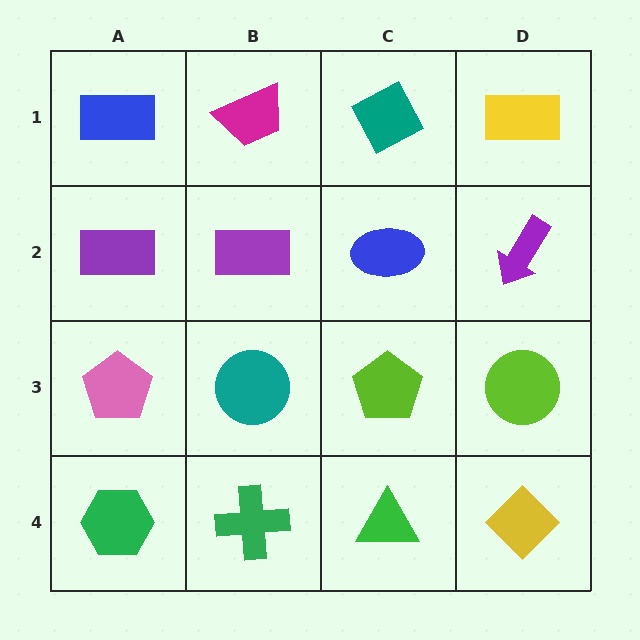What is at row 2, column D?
A purple arrow.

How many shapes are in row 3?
4 shapes.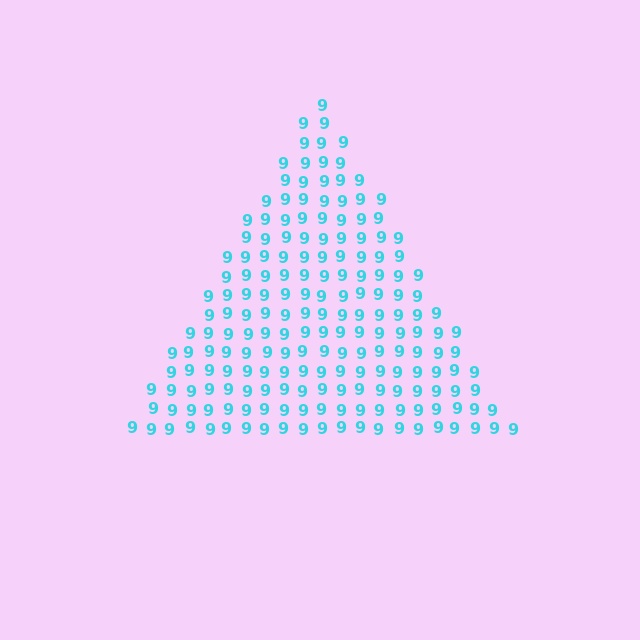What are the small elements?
The small elements are digit 9's.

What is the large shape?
The large shape is a triangle.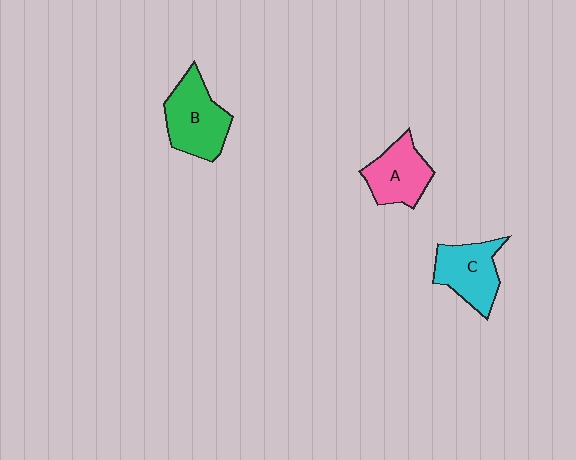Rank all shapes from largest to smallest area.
From largest to smallest: B (green), C (cyan), A (pink).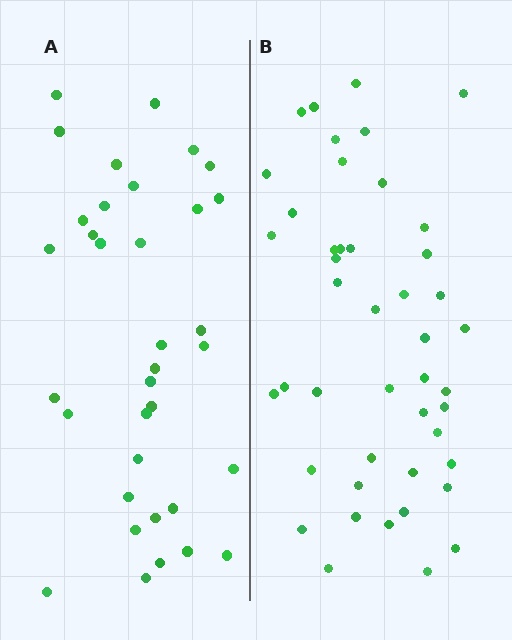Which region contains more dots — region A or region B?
Region B (the right region) has more dots.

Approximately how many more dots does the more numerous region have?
Region B has roughly 10 or so more dots than region A.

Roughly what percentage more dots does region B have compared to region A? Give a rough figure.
About 30% more.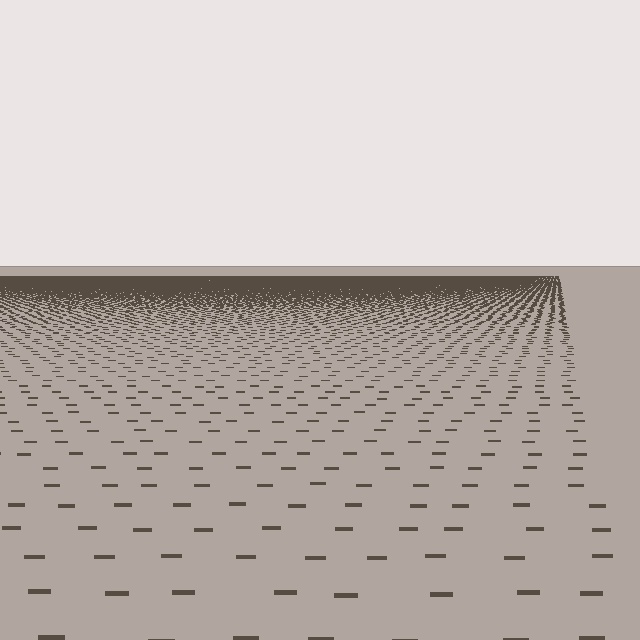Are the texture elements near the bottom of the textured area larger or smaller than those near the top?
Larger. Near the bottom, elements are closer to the viewer and appear at a bigger on-screen size.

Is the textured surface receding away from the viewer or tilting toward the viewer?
The surface is receding away from the viewer. Texture elements get smaller and denser toward the top.